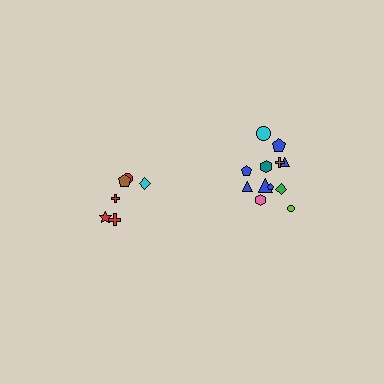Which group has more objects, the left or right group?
The right group.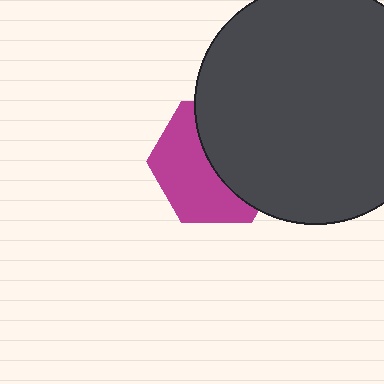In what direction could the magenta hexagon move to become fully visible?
The magenta hexagon could move left. That would shift it out from behind the dark gray circle entirely.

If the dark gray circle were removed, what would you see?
You would see the complete magenta hexagon.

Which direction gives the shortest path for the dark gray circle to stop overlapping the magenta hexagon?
Moving right gives the shortest separation.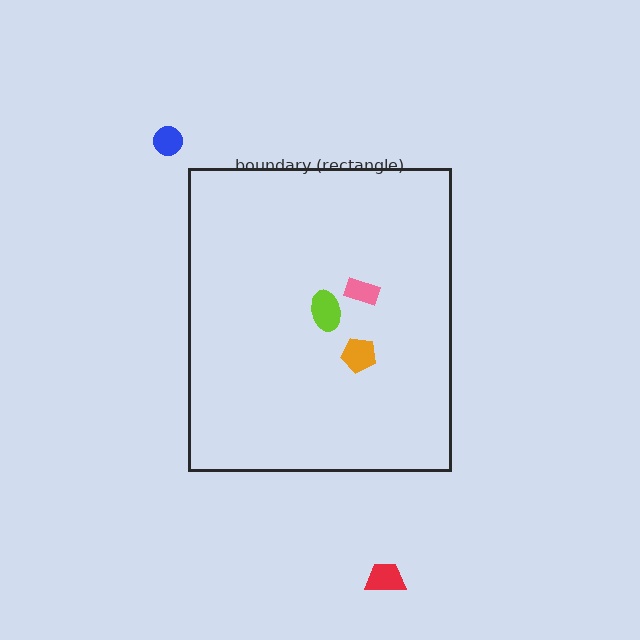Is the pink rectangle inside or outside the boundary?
Inside.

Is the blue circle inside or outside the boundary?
Outside.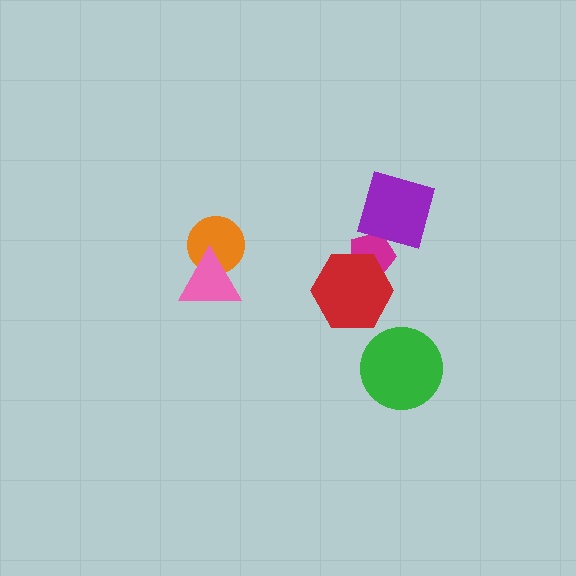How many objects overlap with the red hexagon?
1 object overlaps with the red hexagon.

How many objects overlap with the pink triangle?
1 object overlaps with the pink triangle.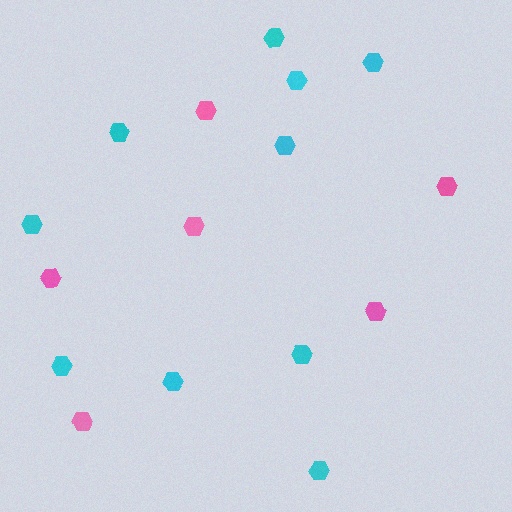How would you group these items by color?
There are 2 groups: one group of pink hexagons (6) and one group of cyan hexagons (10).